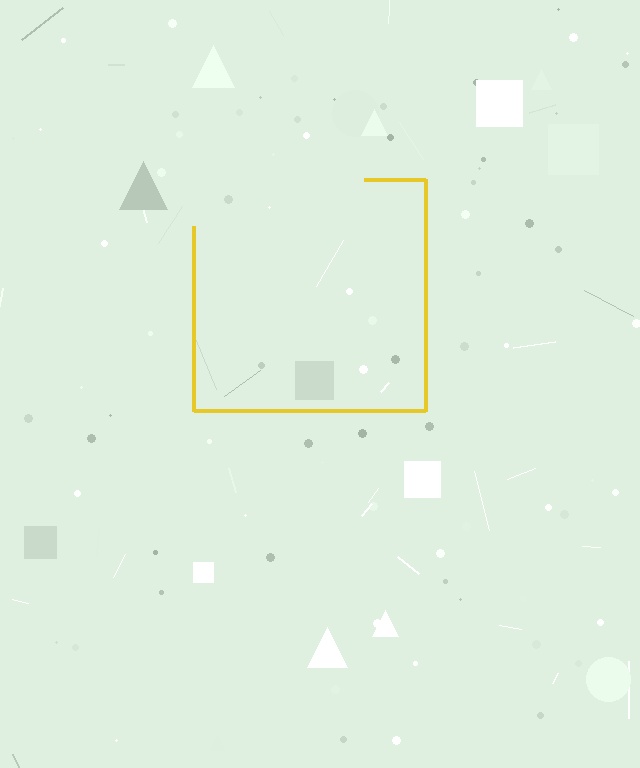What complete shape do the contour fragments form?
The contour fragments form a square.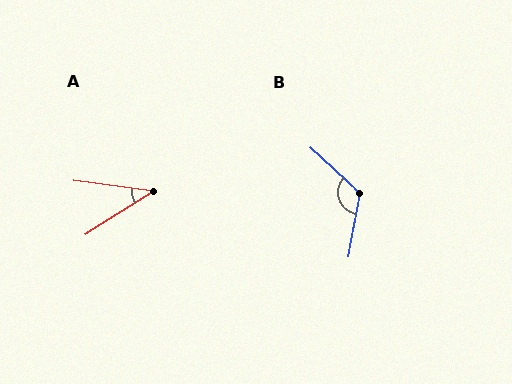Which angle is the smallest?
A, at approximately 40 degrees.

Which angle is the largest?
B, at approximately 122 degrees.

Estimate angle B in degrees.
Approximately 122 degrees.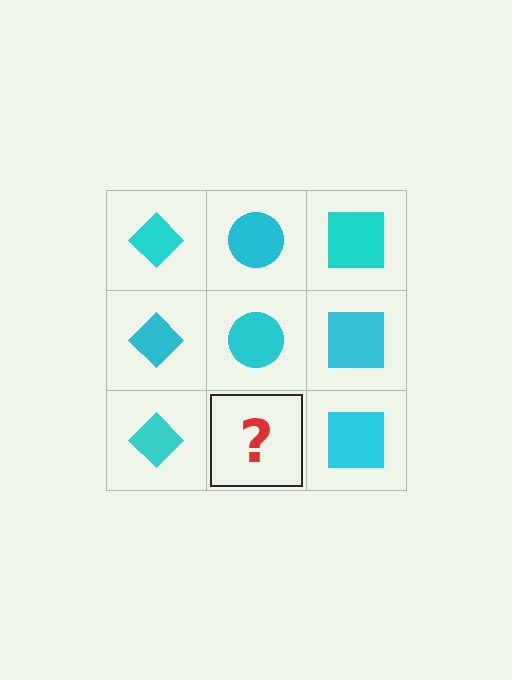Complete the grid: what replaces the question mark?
The question mark should be replaced with a cyan circle.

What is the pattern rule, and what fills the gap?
The rule is that each column has a consistent shape. The gap should be filled with a cyan circle.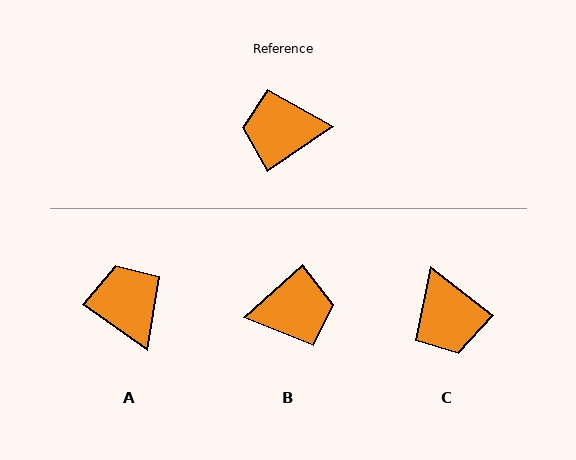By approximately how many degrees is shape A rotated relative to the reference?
Approximately 70 degrees clockwise.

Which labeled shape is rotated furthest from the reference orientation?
B, about 172 degrees away.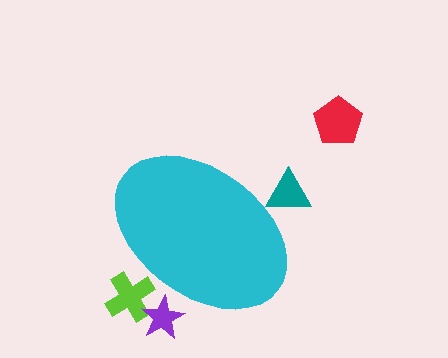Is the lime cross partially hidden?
Yes, the lime cross is partially hidden behind the cyan ellipse.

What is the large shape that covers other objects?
A cyan ellipse.